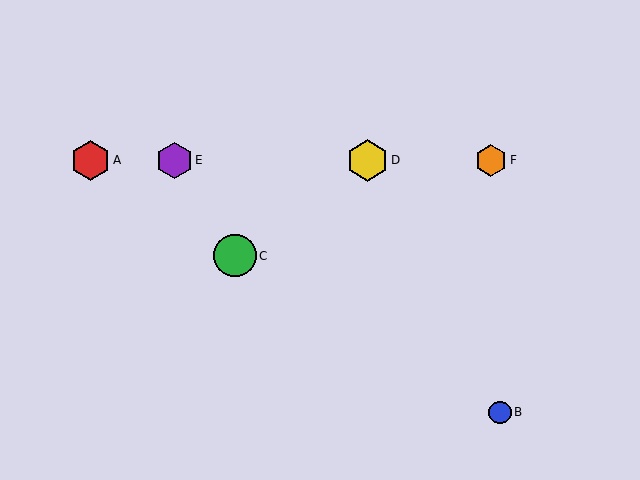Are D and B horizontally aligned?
No, D is at y≈161 and B is at y≈412.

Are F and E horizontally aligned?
Yes, both are at y≈161.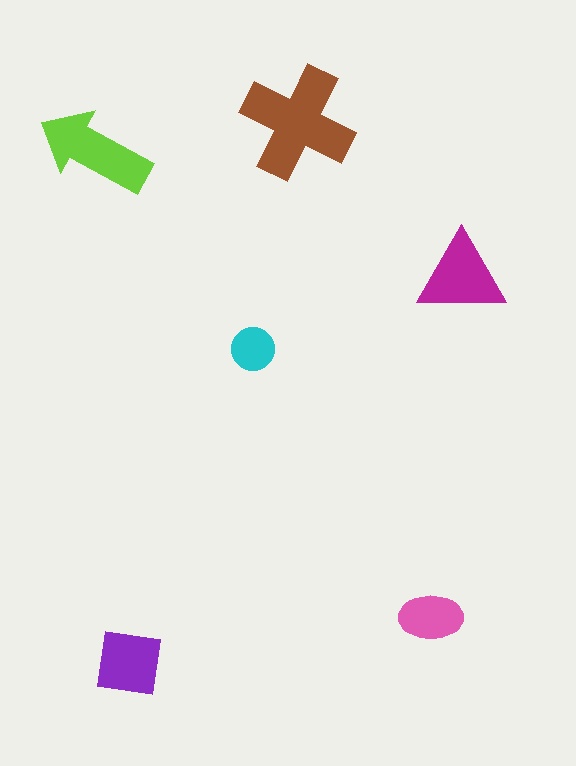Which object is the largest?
The brown cross.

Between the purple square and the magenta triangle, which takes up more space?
The magenta triangle.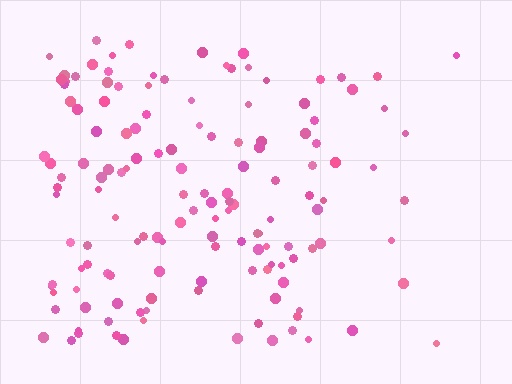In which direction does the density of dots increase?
From right to left, with the left side densest.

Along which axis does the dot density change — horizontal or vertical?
Horizontal.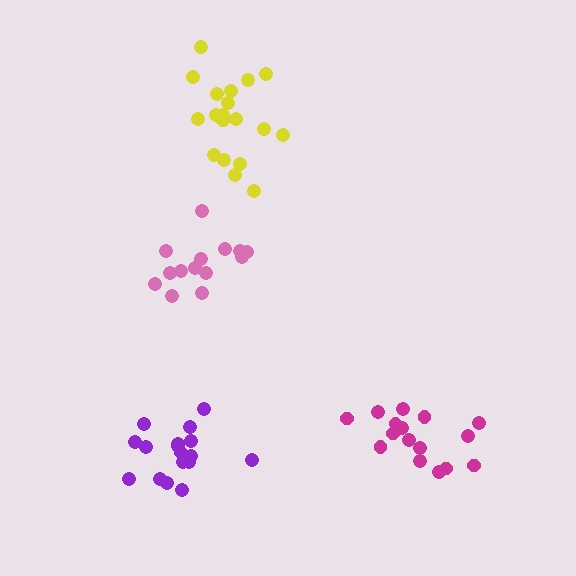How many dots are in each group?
Group 1: 19 dots, Group 2: 17 dots, Group 3: 16 dots, Group 4: 14 dots (66 total).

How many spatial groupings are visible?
There are 4 spatial groupings.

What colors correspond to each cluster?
The clusters are colored: yellow, purple, magenta, pink.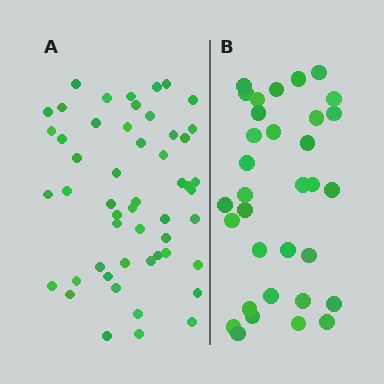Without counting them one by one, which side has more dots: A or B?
Region A (the left region) has more dots.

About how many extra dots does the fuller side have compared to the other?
Region A has approximately 20 more dots than region B.